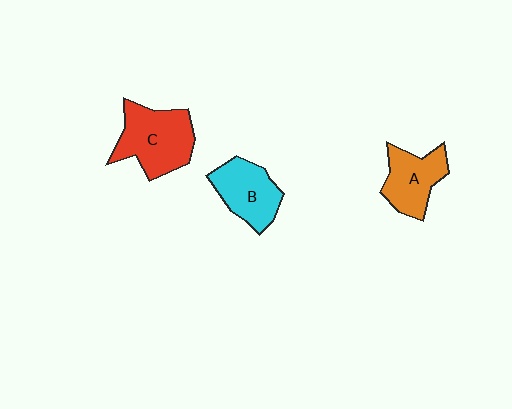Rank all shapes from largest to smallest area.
From largest to smallest: C (red), B (cyan), A (orange).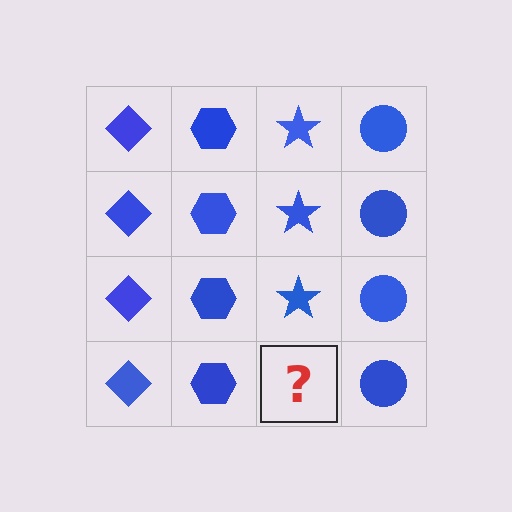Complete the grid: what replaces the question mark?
The question mark should be replaced with a blue star.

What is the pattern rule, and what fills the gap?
The rule is that each column has a consistent shape. The gap should be filled with a blue star.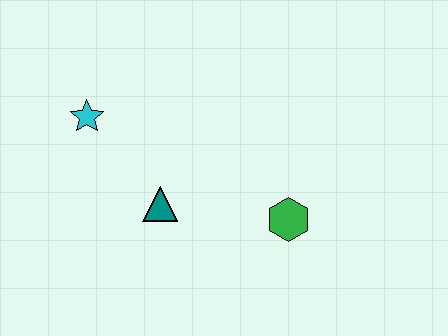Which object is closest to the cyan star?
The teal triangle is closest to the cyan star.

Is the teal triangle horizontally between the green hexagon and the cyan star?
Yes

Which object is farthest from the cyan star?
The green hexagon is farthest from the cyan star.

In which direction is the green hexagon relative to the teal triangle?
The green hexagon is to the right of the teal triangle.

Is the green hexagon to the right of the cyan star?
Yes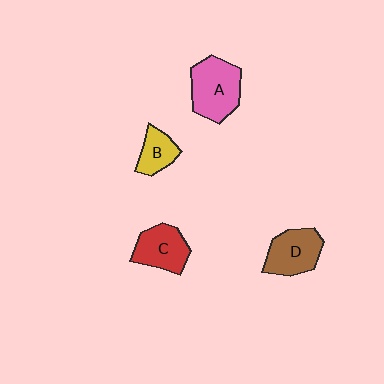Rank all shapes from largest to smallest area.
From largest to smallest: A (pink), D (brown), C (red), B (yellow).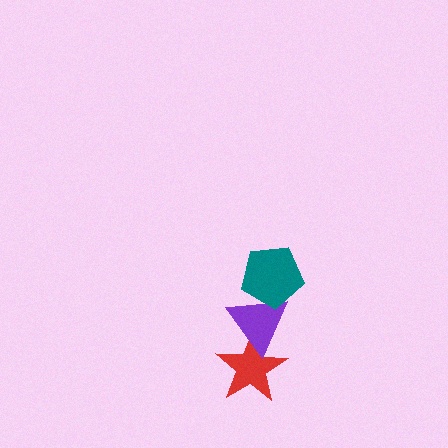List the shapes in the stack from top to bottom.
From top to bottom: the teal pentagon, the purple triangle, the red star.